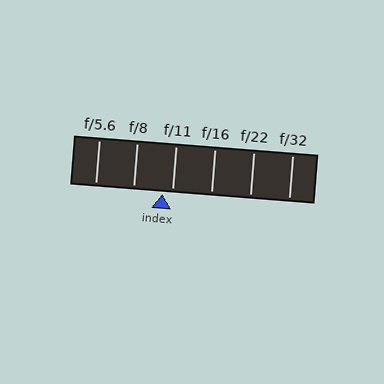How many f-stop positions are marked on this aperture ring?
There are 6 f-stop positions marked.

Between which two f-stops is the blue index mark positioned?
The index mark is between f/8 and f/11.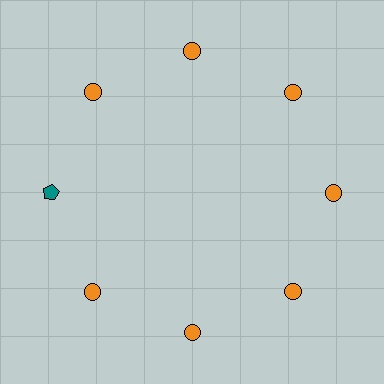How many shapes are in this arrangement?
There are 8 shapes arranged in a ring pattern.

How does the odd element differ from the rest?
It differs in both color (teal instead of orange) and shape (pentagon instead of circle).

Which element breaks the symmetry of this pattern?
The teal pentagon at roughly the 9 o'clock position breaks the symmetry. All other shapes are orange circles.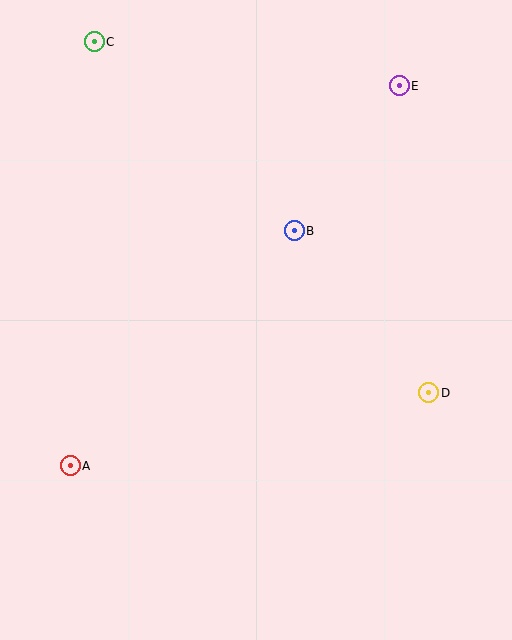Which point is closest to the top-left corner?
Point C is closest to the top-left corner.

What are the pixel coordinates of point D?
Point D is at (429, 393).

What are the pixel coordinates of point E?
Point E is at (399, 86).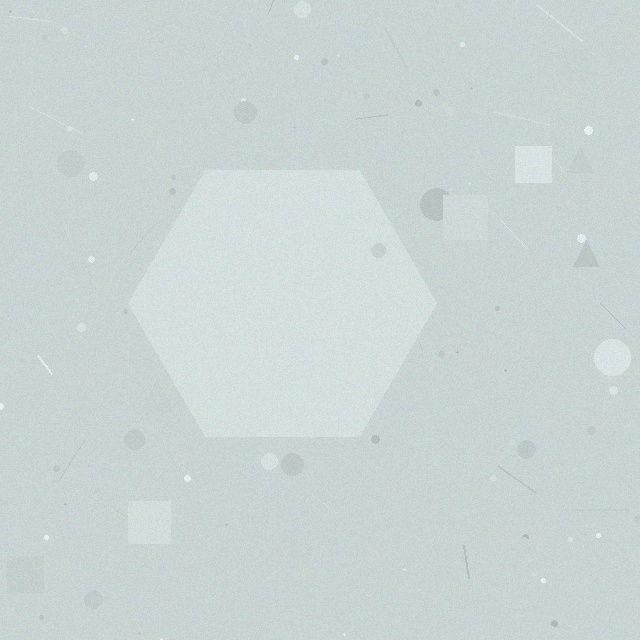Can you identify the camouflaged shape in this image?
The camouflaged shape is a hexagon.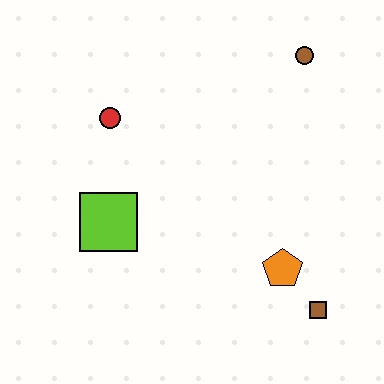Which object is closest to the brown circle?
The red circle is closest to the brown circle.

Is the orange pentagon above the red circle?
No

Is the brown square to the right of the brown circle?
Yes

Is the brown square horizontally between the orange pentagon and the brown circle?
No